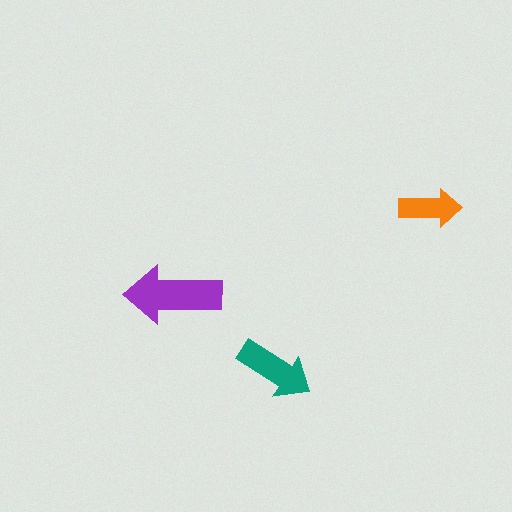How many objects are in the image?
There are 3 objects in the image.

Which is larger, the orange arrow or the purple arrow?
The purple one.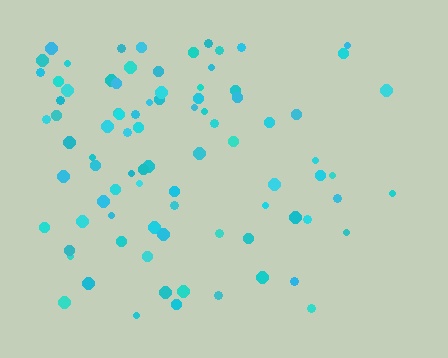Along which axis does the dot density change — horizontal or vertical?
Horizontal.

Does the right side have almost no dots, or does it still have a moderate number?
Still a moderate number, just noticeably fewer than the left.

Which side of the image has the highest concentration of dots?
The left.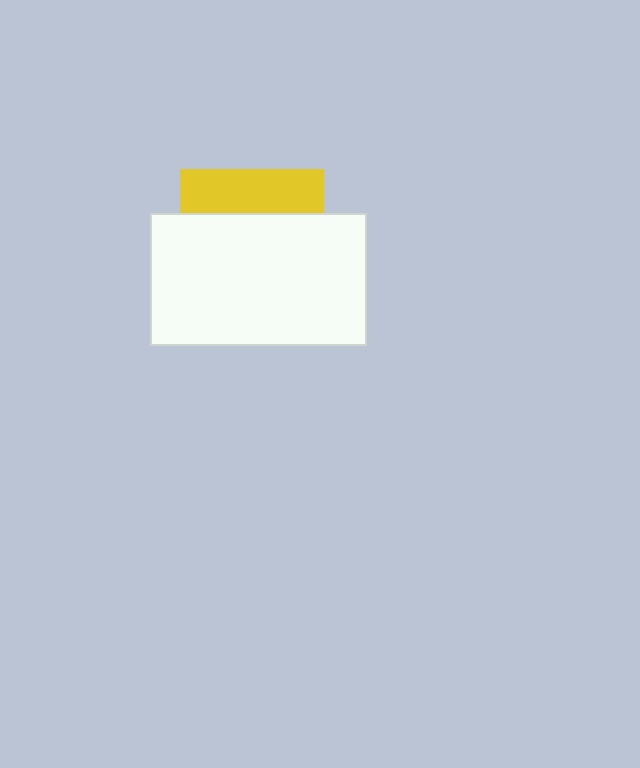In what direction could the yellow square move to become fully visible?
The yellow square could move up. That would shift it out from behind the white rectangle entirely.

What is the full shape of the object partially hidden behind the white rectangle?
The partially hidden object is a yellow square.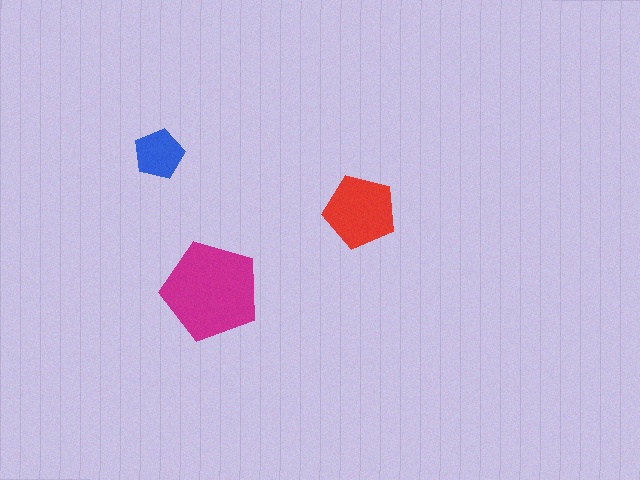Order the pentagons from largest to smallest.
the magenta one, the red one, the blue one.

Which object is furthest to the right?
The red pentagon is rightmost.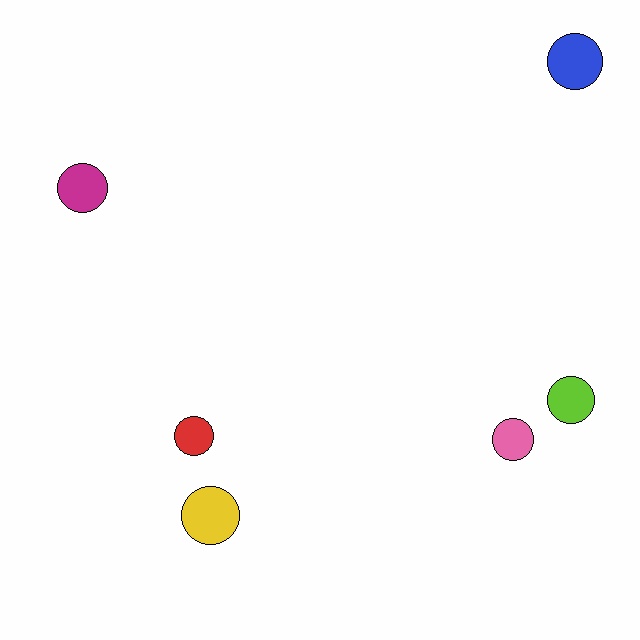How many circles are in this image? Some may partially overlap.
There are 6 circles.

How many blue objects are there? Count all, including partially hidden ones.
There is 1 blue object.